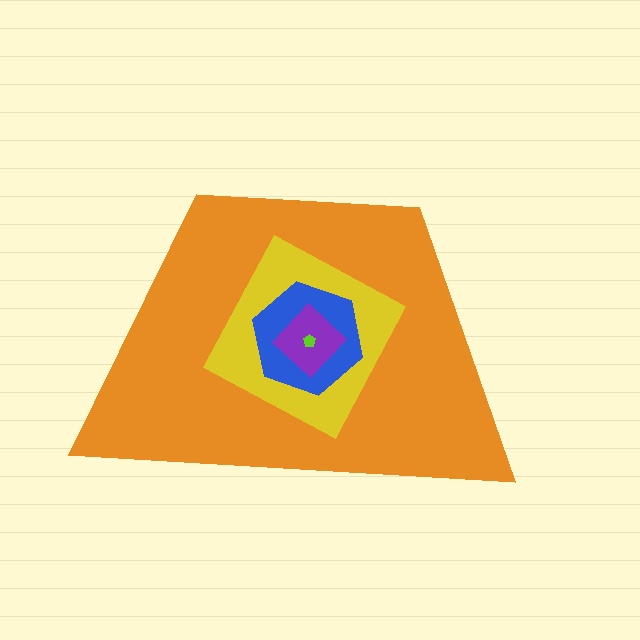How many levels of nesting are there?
5.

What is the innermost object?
The lime pentagon.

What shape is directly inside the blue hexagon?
The purple diamond.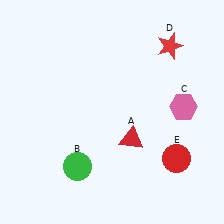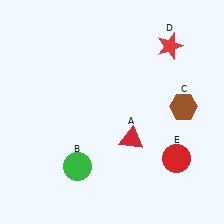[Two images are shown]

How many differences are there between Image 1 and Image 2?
There is 1 difference between the two images.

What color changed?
The hexagon (C) changed from pink in Image 1 to brown in Image 2.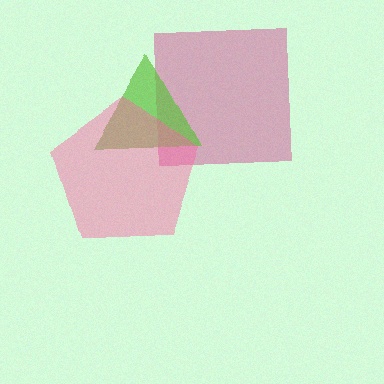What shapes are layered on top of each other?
The layered shapes are: a magenta square, a lime triangle, a pink pentagon.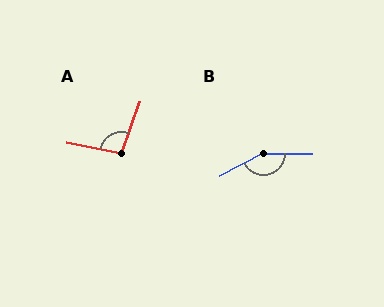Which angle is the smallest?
A, at approximately 98 degrees.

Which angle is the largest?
B, at approximately 152 degrees.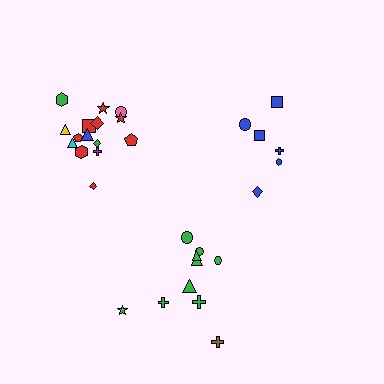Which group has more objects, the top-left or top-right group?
The top-left group.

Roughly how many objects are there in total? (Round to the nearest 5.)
Roughly 30 objects in total.